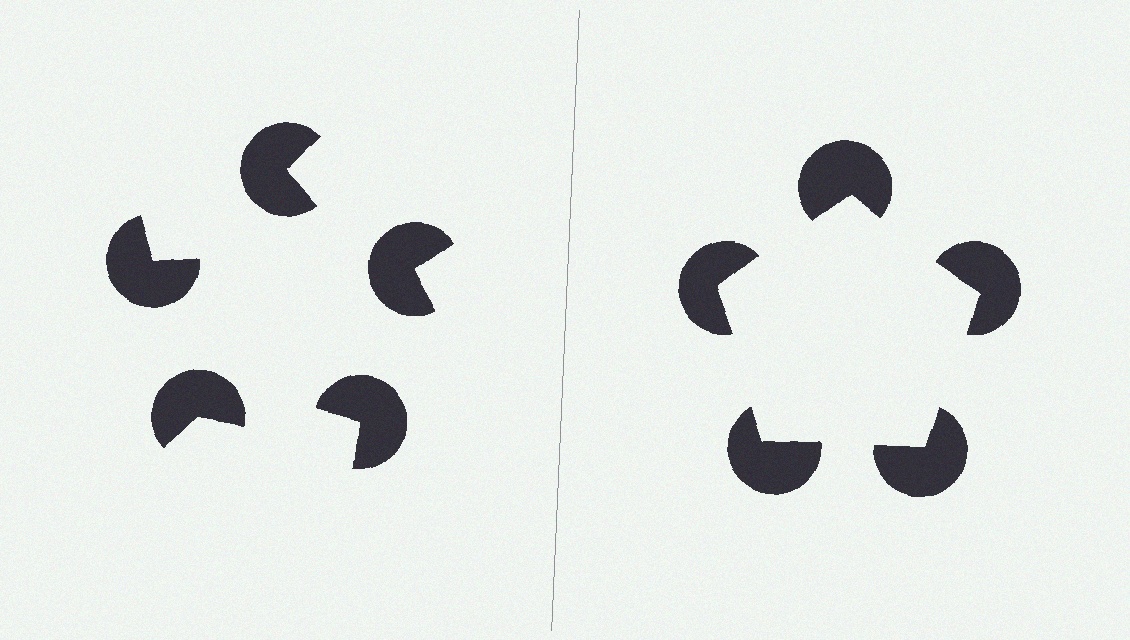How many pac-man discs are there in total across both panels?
10 — 5 on each side.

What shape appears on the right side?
An illusory pentagon.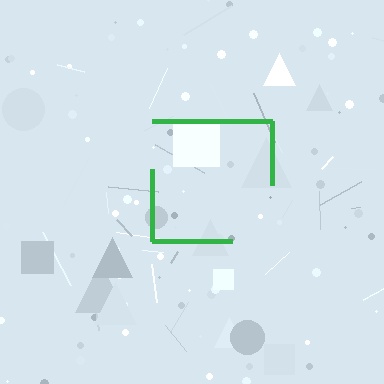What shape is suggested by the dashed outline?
The dashed outline suggests a square.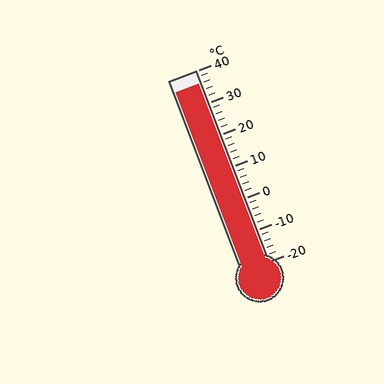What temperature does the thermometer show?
The thermometer shows approximately 36°C.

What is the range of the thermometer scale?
The thermometer scale ranges from -20°C to 40°C.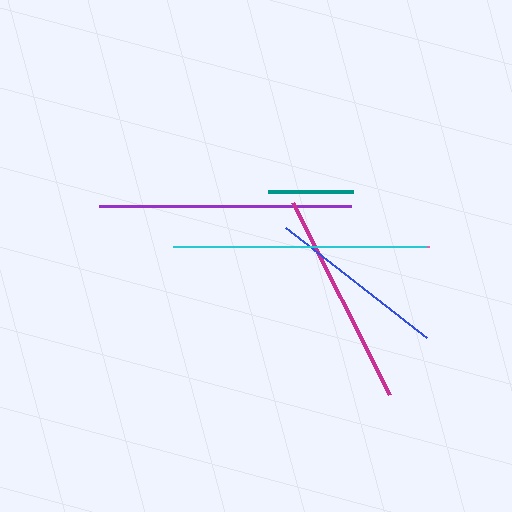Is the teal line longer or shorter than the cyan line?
The cyan line is longer than the teal line.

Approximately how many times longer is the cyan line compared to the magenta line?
The cyan line is approximately 1.2 times the length of the magenta line.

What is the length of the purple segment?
The purple segment is approximately 253 pixels long.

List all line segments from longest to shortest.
From longest to shortest: purple, cyan, magenta, pink, blue, teal.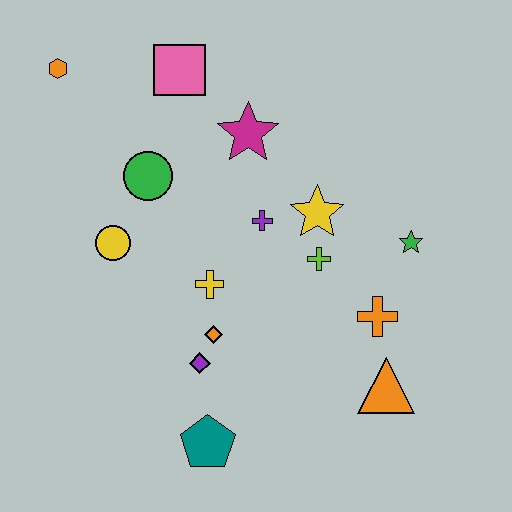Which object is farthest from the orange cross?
The orange hexagon is farthest from the orange cross.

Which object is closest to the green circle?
The yellow circle is closest to the green circle.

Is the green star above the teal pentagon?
Yes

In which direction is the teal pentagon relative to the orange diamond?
The teal pentagon is below the orange diamond.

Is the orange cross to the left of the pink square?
No